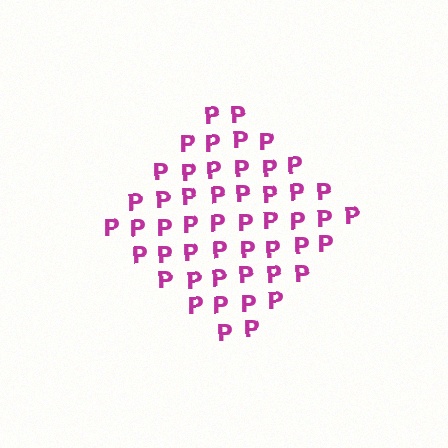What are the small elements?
The small elements are letter P's.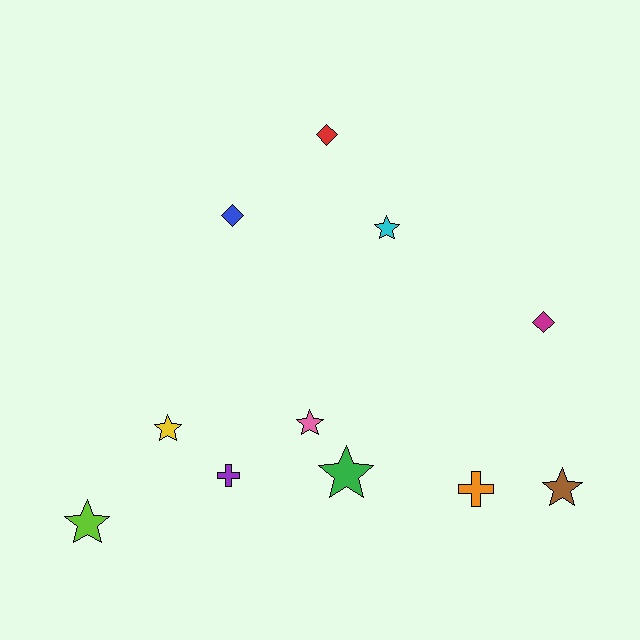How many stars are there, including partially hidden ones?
There are 6 stars.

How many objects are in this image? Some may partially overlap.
There are 11 objects.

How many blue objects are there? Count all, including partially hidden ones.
There is 1 blue object.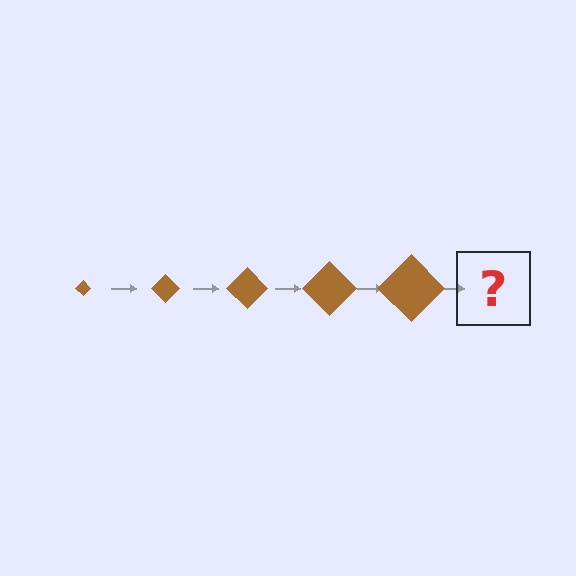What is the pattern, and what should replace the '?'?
The pattern is that the diamond gets progressively larger each step. The '?' should be a brown diamond, larger than the previous one.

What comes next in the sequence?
The next element should be a brown diamond, larger than the previous one.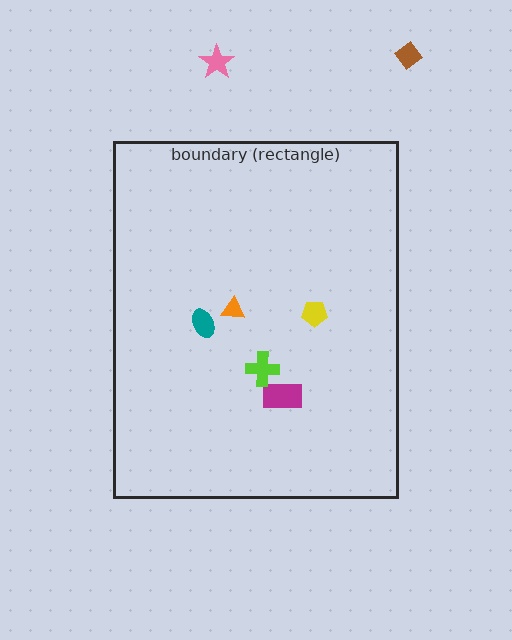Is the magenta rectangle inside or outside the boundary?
Inside.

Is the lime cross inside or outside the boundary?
Inside.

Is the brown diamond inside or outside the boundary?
Outside.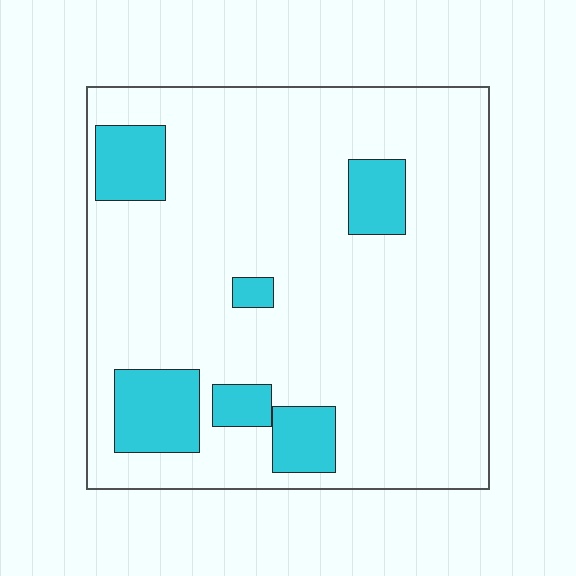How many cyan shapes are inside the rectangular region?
6.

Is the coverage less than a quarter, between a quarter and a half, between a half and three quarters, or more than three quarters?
Less than a quarter.